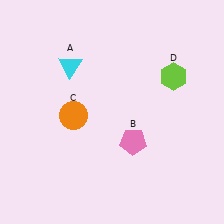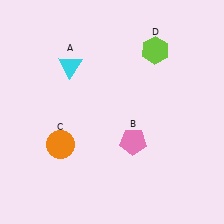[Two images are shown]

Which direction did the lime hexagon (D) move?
The lime hexagon (D) moved up.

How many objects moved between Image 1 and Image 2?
2 objects moved between the two images.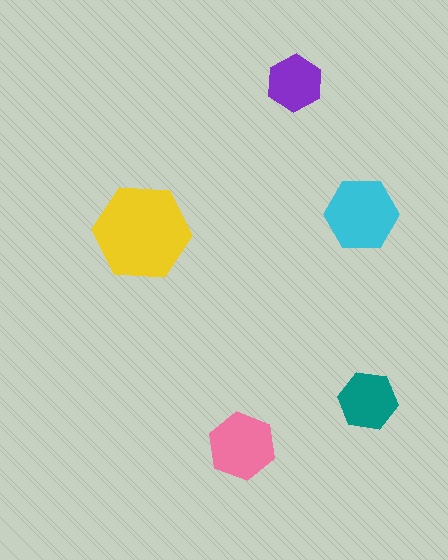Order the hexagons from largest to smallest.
the yellow one, the cyan one, the pink one, the teal one, the purple one.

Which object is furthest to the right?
The teal hexagon is rightmost.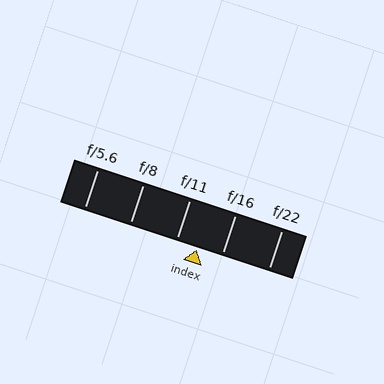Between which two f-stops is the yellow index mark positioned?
The index mark is between f/11 and f/16.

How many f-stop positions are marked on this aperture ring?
There are 5 f-stop positions marked.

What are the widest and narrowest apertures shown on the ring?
The widest aperture shown is f/5.6 and the narrowest is f/22.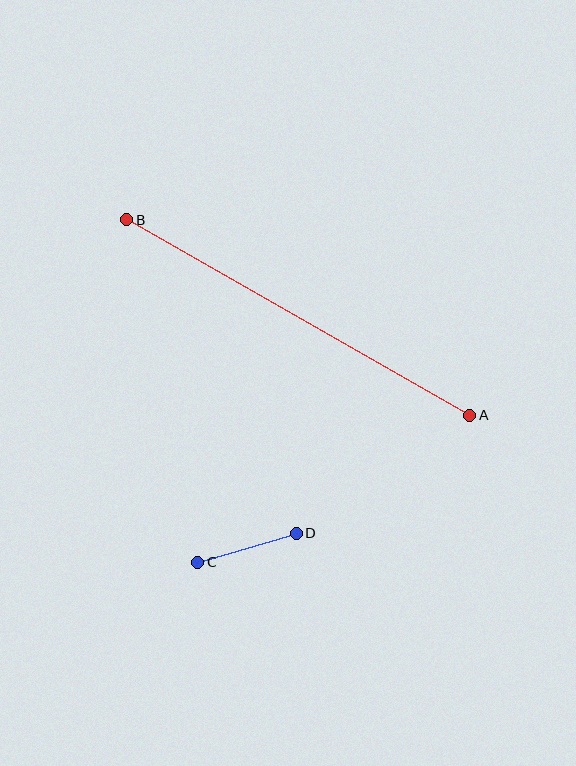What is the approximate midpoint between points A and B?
The midpoint is at approximately (298, 318) pixels.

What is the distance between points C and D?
The distance is approximately 102 pixels.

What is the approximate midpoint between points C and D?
The midpoint is at approximately (247, 548) pixels.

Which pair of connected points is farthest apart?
Points A and B are farthest apart.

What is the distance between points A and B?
The distance is approximately 395 pixels.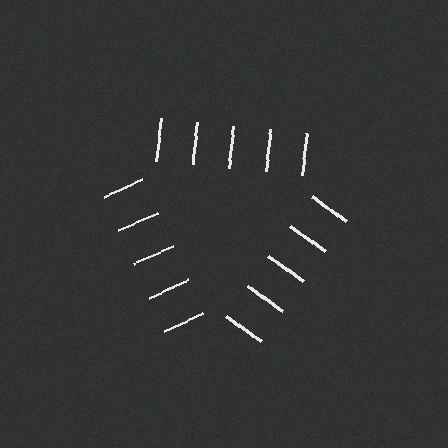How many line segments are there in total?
15 — 5 along each of the 3 edges.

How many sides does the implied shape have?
3 sides — the line-ends trace a triangle.